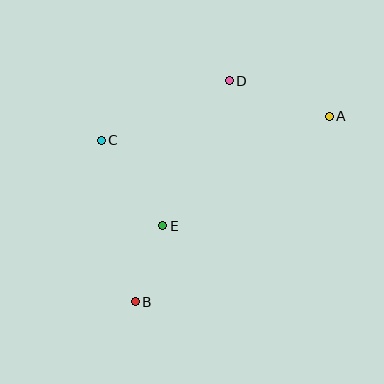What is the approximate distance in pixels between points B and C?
The distance between B and C is approximately 165 pixels.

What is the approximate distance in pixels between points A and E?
The distance between A and E is approximately 199 pixels.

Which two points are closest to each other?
Points B and E are closest to each other.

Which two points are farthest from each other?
Points A and B are farthest from each other.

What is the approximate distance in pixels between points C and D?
The distance between C and D is approximately 141 pixels.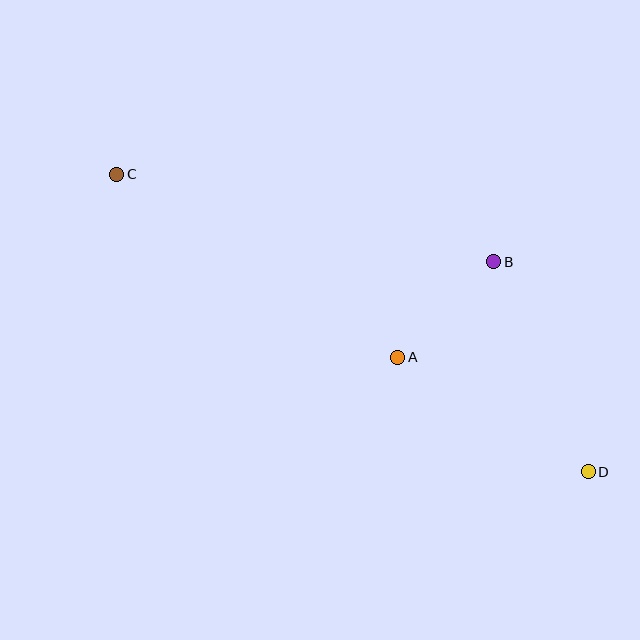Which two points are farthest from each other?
Points C and D are farthest from each other.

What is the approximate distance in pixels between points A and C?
The distance between A and C is approximately 335 pixels.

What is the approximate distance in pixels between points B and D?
The distance between B and D is approximately 230 pixels.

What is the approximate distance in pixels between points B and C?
The distance between B and C is approximately 387 pixels.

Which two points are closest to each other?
Points A and B are closest to each other.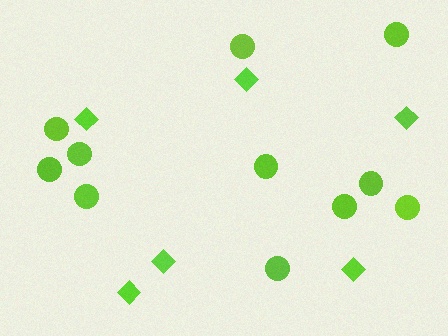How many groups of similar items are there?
There are 2 groups: one group of circles (11) and one group of diamonds (6).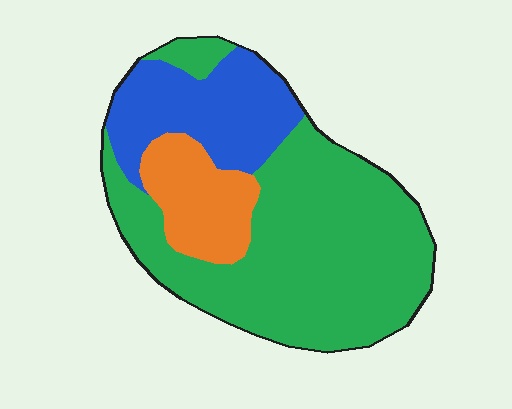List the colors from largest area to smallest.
From largest to smallest: green, blue, orange.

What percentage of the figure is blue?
Blue covers around 25% of the figure.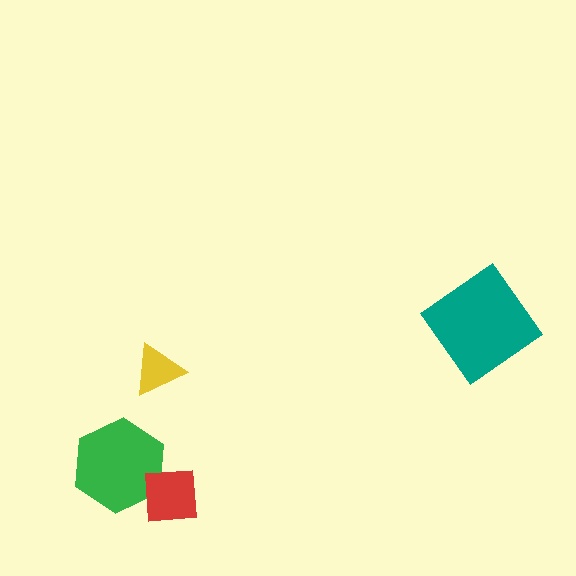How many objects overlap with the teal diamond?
0 objects overlap with the teal diamond.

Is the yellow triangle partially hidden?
No, no other shape covers it.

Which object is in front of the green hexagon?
The red square is in front of the green hexagon.